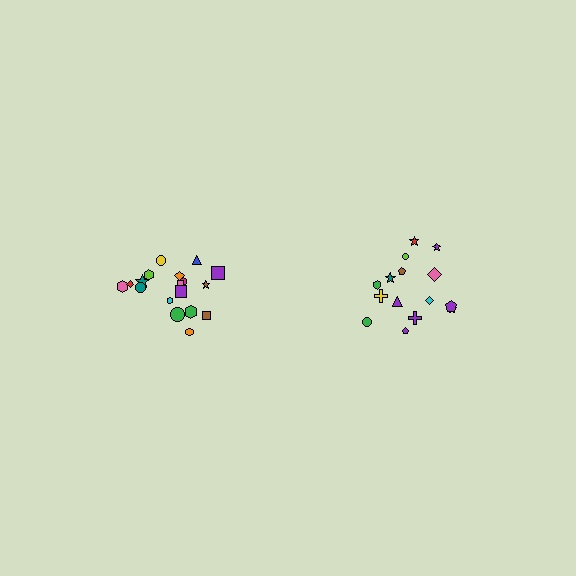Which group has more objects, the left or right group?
The left group.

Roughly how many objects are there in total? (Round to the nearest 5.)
Roughly 35 objects in total.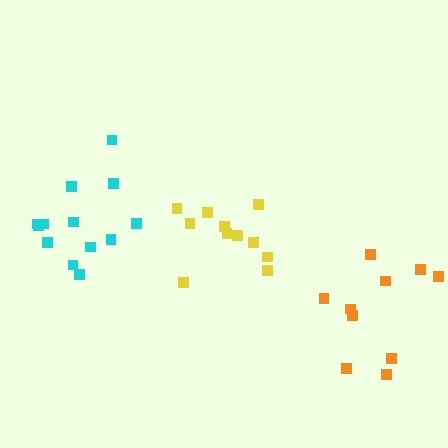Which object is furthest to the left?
The cyan cluster is leftmost.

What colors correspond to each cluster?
The clusters are colored: yellow, cyan, orange.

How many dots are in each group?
Group 1: 11 dots, Group 2: 13 dots, Group 3: 10 dots (34 total).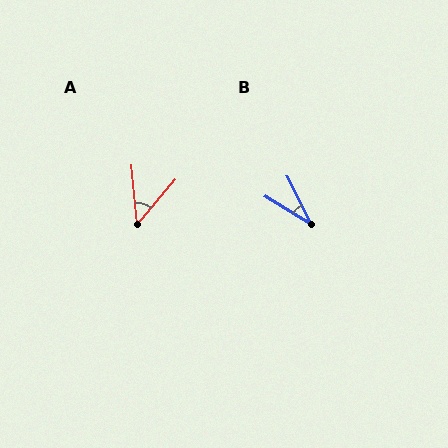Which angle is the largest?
A, at approximately 46 degrees.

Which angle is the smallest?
B, at approximately 32 degrees.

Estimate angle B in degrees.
Approximately 32 degrees.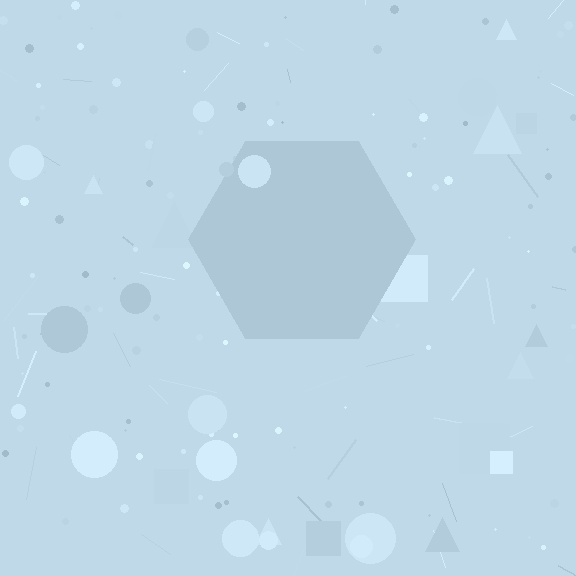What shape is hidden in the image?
A hexagon is hidden in the image.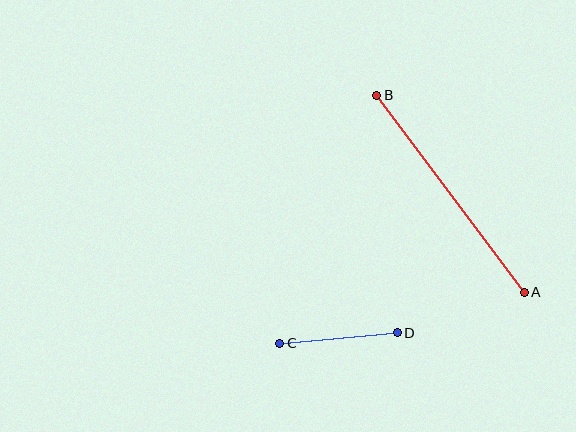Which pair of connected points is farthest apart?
Points A and B are farthest apart.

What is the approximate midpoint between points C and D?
The midpoint is at approximately (339, 338) pixels.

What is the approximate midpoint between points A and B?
The midpoint is at approximately (451, 194) pixels.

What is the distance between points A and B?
The distance is approximately 246 pixels.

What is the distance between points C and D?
The distance is approximately 118 pixels.